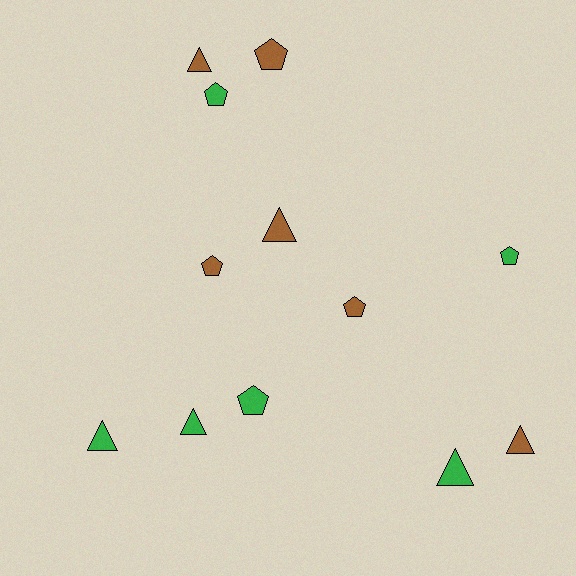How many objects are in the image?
There are 12 objects.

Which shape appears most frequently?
Pentagon, with 6 objects.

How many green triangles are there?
There are 3 green triangles.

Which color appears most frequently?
Green, with 6 objects.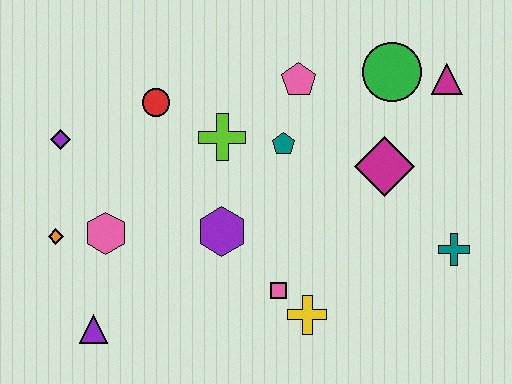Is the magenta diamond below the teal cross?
No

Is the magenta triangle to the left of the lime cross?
No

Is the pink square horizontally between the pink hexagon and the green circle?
Yes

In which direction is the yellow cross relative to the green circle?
The yellow cross is below the green circle.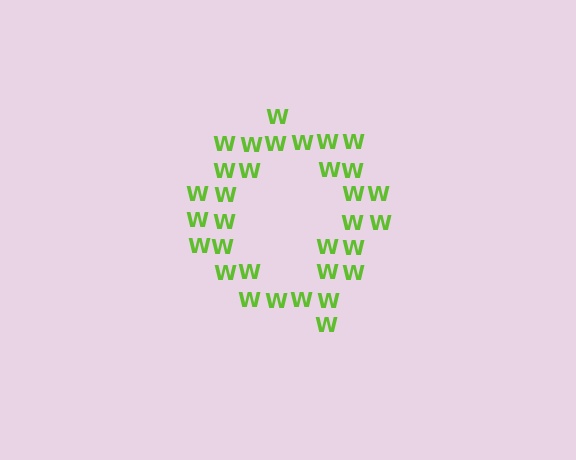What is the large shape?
The large shape is the letter Q.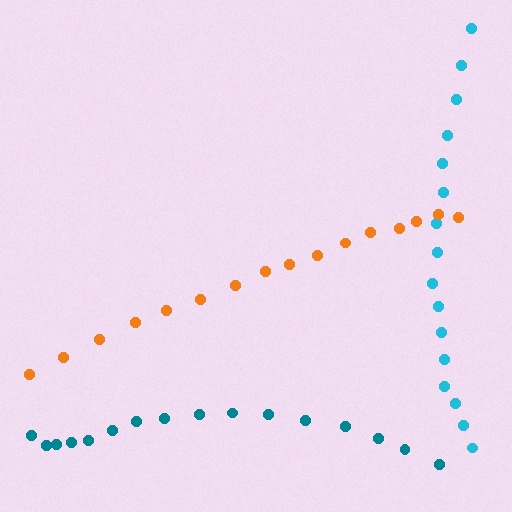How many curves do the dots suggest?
There are 3 distinct paths.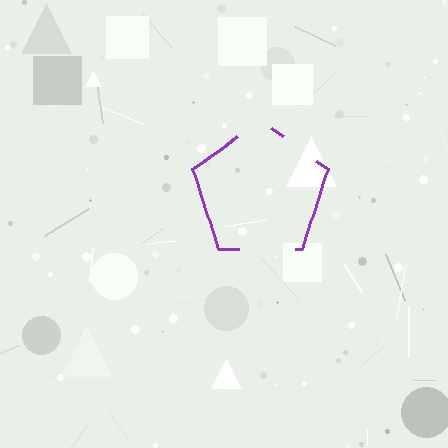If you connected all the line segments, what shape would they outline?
They would outline a pentagon.